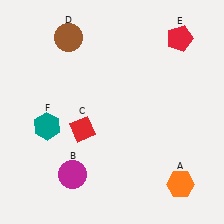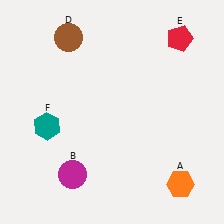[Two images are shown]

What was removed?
The red diamond (C) was removed in Image 2.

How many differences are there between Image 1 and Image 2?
There is 1 difference between the two images.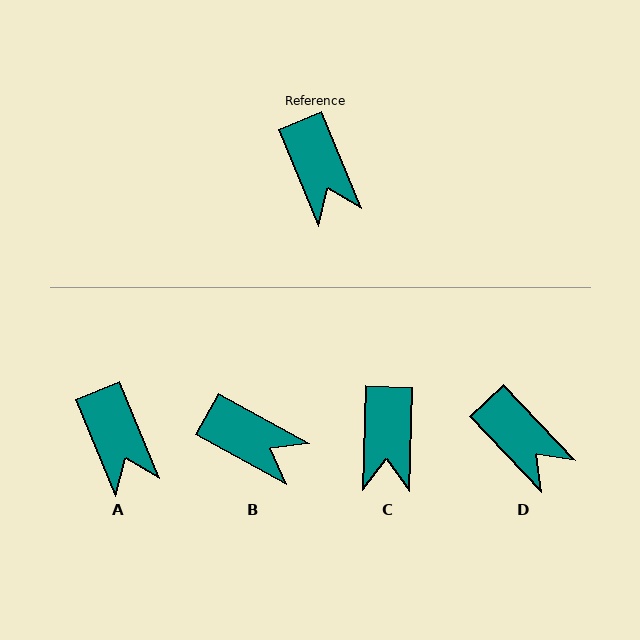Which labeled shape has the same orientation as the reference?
A.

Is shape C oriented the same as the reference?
No, it is off by about 24 degrees.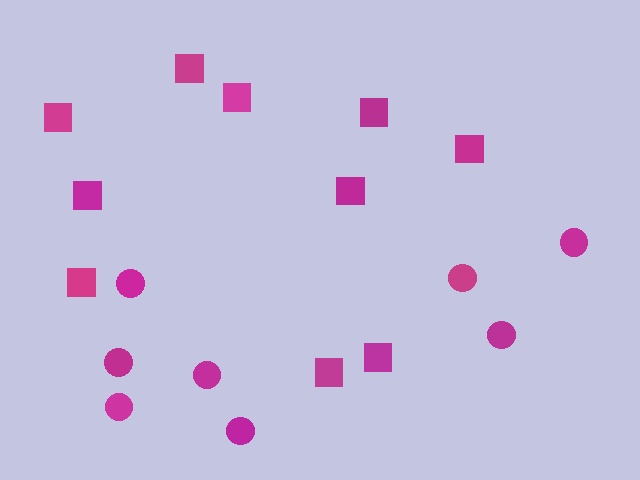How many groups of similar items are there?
There are 2 groups: one group of squares (10) and one group of circles (8).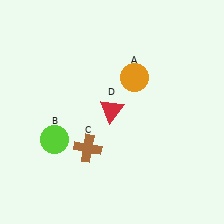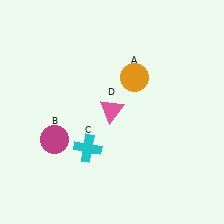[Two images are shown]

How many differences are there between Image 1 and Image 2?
There are 3 differences between the two images.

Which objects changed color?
B changed from lime to magenta. C changed from brown to cyan. D changed from red to pink.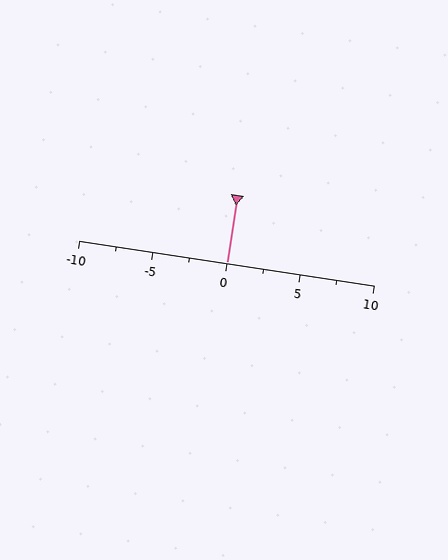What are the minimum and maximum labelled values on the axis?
The axis runs from -10 to 10.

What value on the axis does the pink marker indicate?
The marker indicates approximately 0.